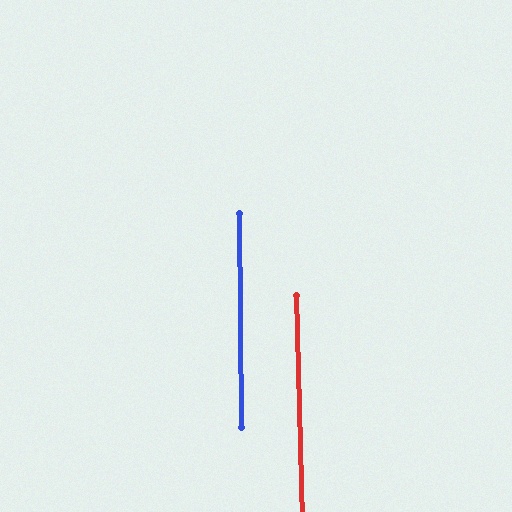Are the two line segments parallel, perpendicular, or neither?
Parallel — their directions differ by only 0.8°.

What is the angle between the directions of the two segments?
Approximately 1 degree.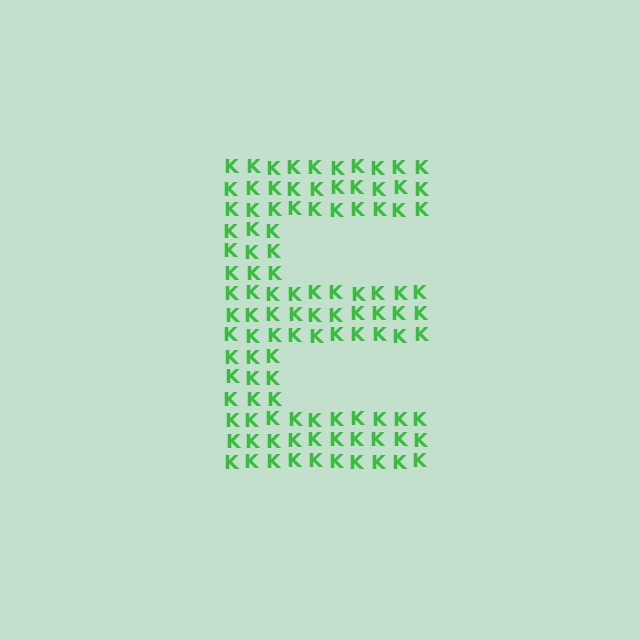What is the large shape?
The large shape is the letter E.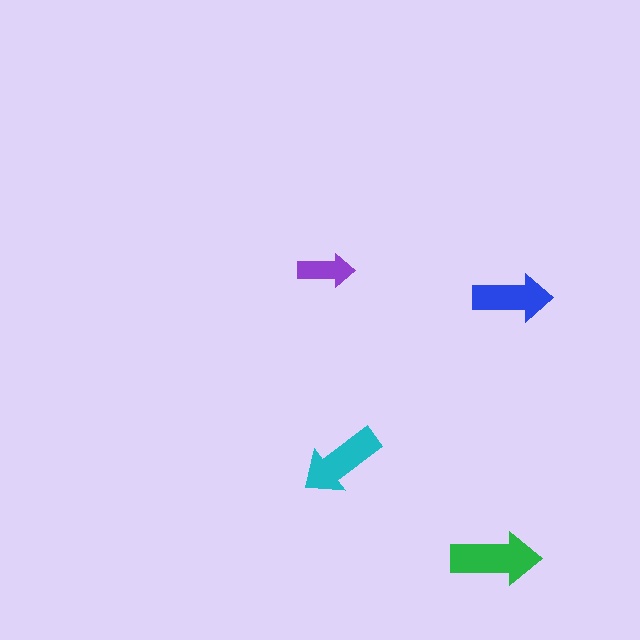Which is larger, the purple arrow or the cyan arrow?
The cyan one.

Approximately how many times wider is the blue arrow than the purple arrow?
About 1.5 times wider.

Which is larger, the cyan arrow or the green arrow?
The green one.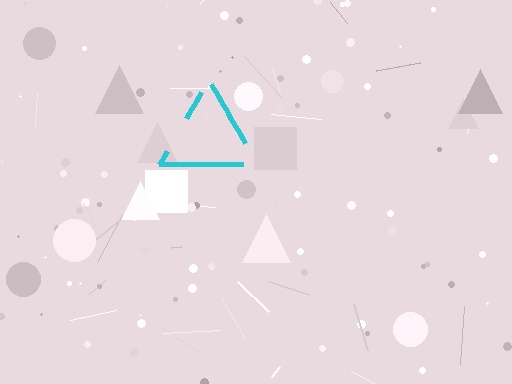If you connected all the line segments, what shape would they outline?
They would outline a triangle.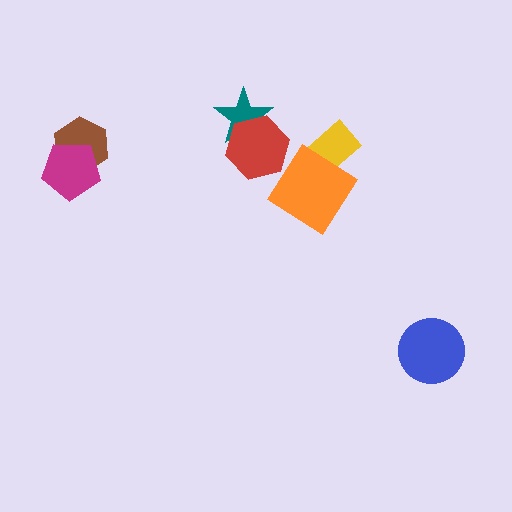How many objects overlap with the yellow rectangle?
1 object overlaps with the yellow rectangle.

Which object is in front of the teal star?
The red hexagon is in front of the teal star.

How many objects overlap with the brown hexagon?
1 object overlaps with the brown hexagon.